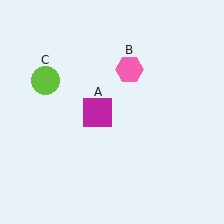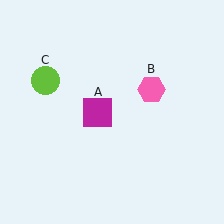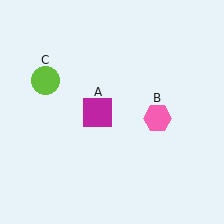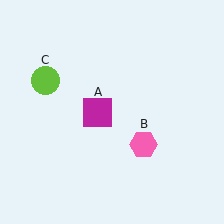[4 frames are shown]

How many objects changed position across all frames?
1 object changed position: pink hexagon (object B).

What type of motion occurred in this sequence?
The pink hexagon (object B) rotated clockwise around the center of the scene.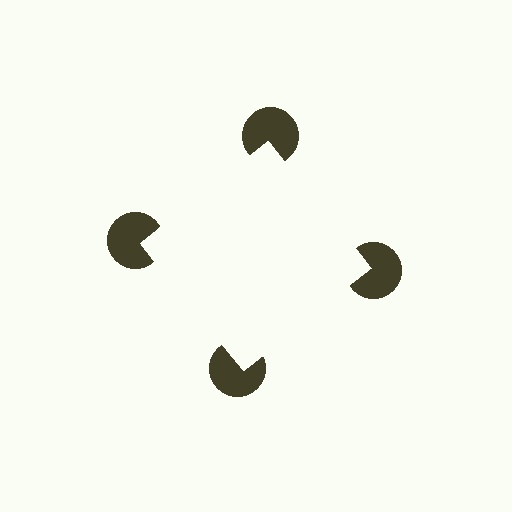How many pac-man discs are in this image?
There are 4 — one at each vertex of the illusory square.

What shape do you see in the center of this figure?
An illusory square — its edges are inferred from the aligned wedge cuts in the pac-man discs, not physically drawn.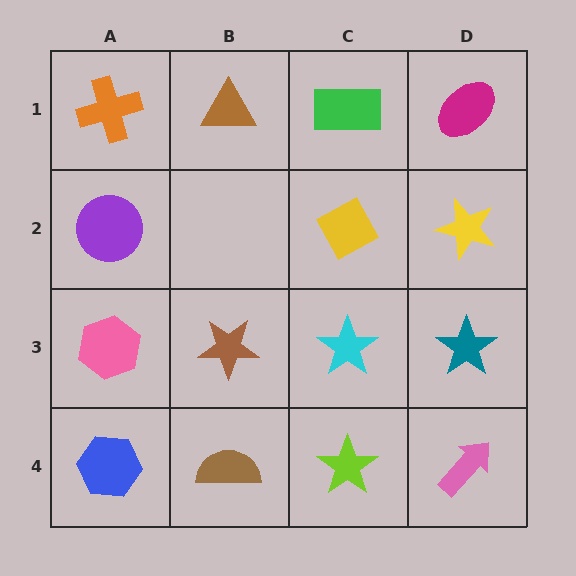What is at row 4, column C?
A lime star.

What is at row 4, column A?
A blue hexagon.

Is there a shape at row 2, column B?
No, that cell is empty.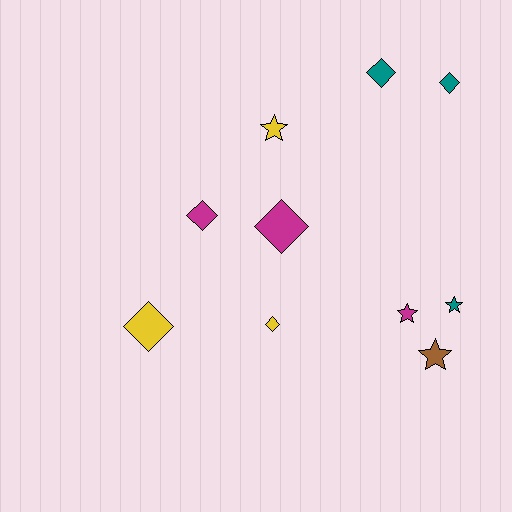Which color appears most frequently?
Magenta, with 3 objects.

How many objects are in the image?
There are 10 objects.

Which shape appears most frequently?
Diamond, with 6 objects.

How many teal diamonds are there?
There are 2 teal diamonds.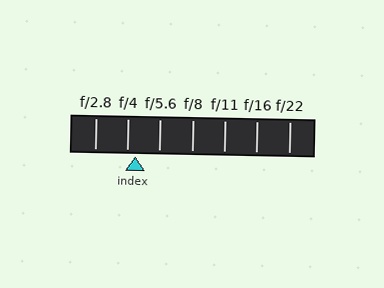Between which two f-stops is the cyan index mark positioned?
The index mark is between f/4 and f/5.6.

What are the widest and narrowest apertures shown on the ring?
The widest aperture shown is f/2.8 and the narrowest is f/22.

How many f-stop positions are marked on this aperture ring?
There are 7 f-stop positions marked.